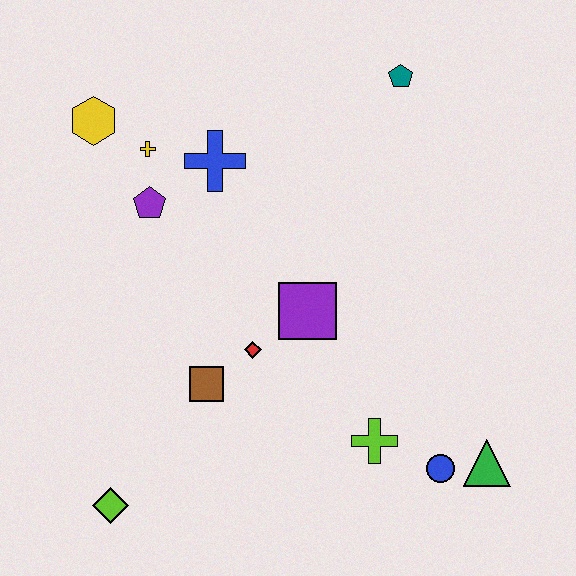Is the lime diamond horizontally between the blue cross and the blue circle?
No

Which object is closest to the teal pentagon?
The blue cross is closest to the teal pentagon.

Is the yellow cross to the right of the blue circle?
No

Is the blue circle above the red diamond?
No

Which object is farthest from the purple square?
The yellow hexagon is farthest from the purple square.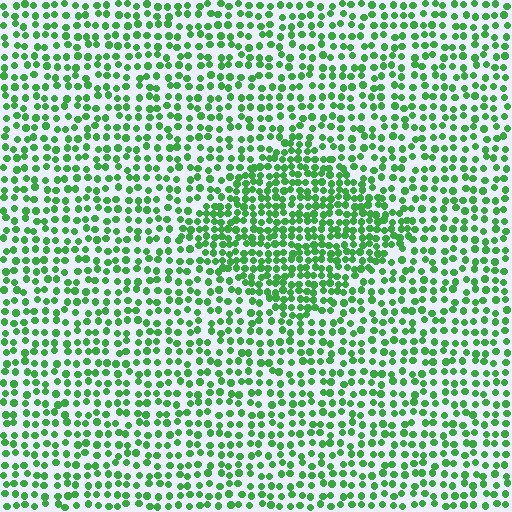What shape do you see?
I see a diamond.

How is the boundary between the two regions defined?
The boundary is defined by a change in element density (approximately 1.7x ratio). All elements are the same color, size, and shape.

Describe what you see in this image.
The image contains small green elements arranged at two different densities. A diamond-shaped region is visible where the elements are more densely packed than the surrounding area.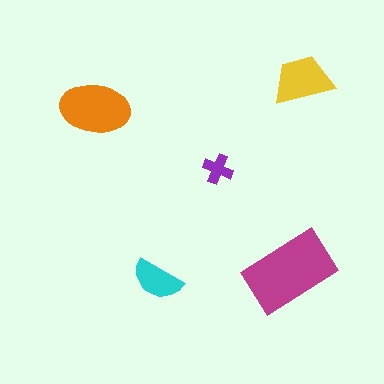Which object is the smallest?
The purple cross.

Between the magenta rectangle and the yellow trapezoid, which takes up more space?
The magenta rectangle.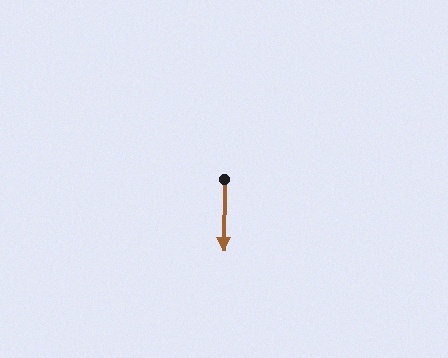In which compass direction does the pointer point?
South.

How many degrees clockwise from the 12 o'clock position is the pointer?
Approximately 181 degrees.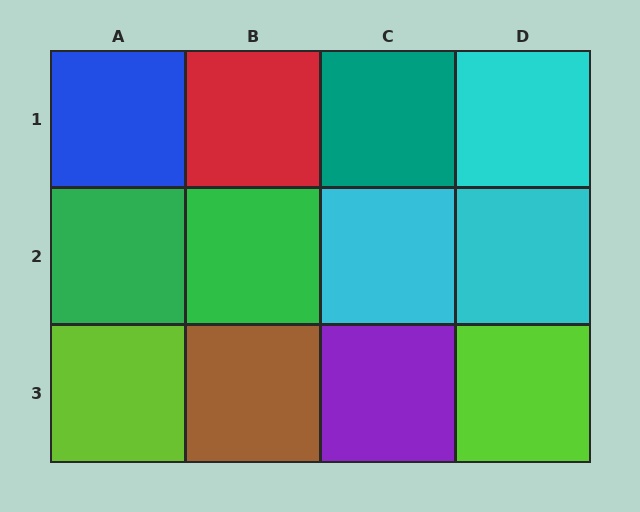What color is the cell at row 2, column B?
Green.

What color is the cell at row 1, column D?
Cyan.